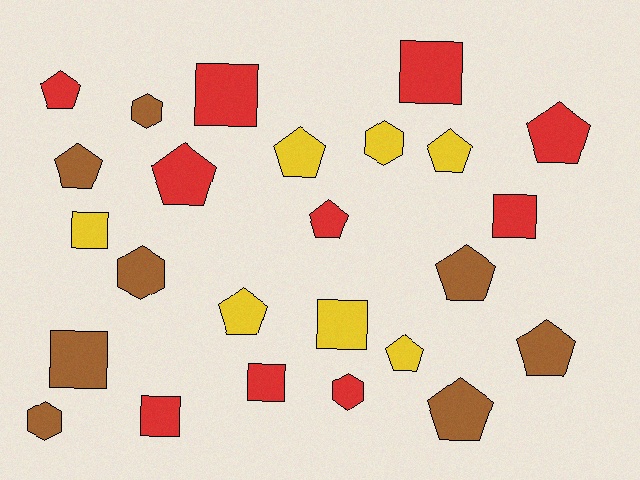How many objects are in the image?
There are 25 objects.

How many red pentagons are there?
There are 4 red pentagons.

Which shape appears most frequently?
Pentagon, with 12 objects.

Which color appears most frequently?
Red, with 10 objects.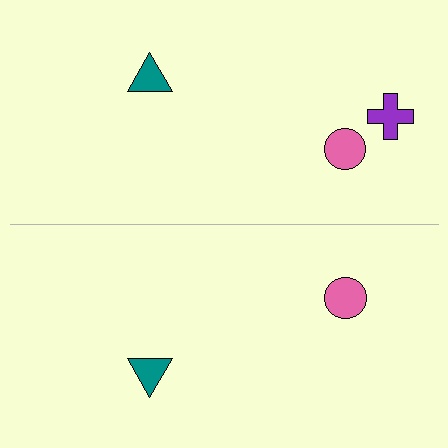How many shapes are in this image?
There are 5 shapes in this image.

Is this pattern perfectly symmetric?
No, the pattern is not perfectly symmetric. A purple cross is missing from the bottom side.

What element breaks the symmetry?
A purple cross is missing from the bottom side.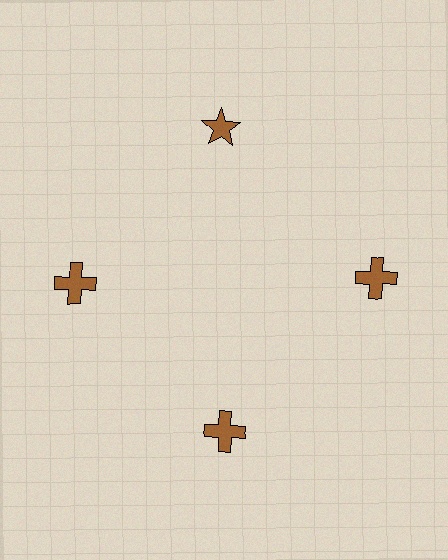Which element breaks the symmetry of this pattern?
The brown star at roughly the 12 o'clock position breaks the symmetry. All other shapes are brown crosses.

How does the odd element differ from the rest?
It has a different shape: star instead of cross.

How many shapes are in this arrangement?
There are 4 shapes arranged in a ring pattern.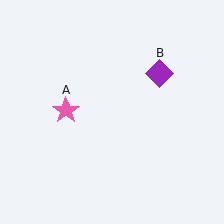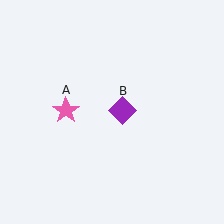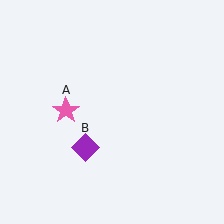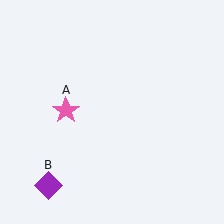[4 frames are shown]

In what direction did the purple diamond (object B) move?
The purple diamond (object B) moved down and to the left.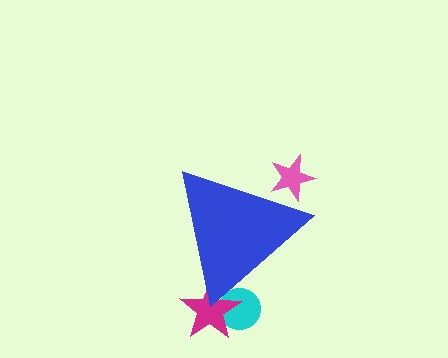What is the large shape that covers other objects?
A blue triangle.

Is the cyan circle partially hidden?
Yes, the cyan circle is partially hidden behind the blue triangle.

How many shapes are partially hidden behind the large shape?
3 shapes are partially hidden.